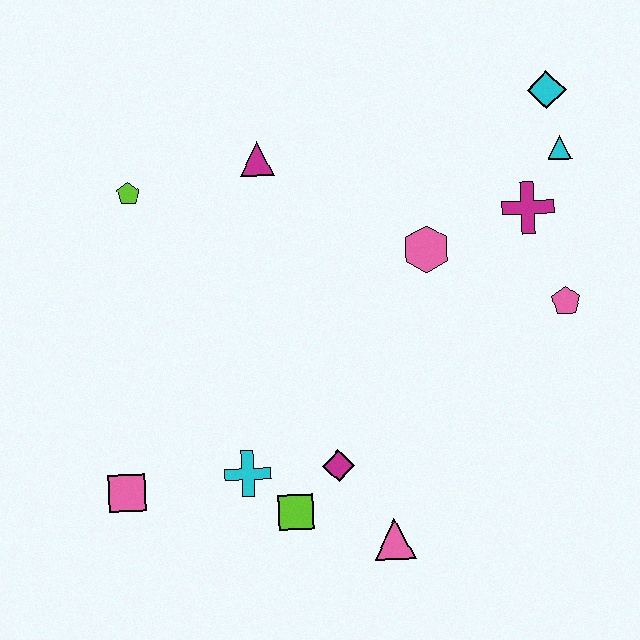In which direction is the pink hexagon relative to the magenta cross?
The pink hexagon is to the left of the magenta cross.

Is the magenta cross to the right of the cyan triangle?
No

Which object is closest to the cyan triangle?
The cyan diamond is closest to the cyan triangle.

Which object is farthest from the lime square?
The cyan diamond is farthest from the lime square.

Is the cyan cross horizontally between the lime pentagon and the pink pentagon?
Yes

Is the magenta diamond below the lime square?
No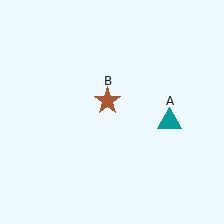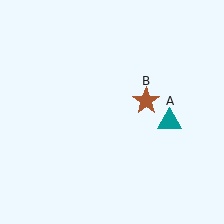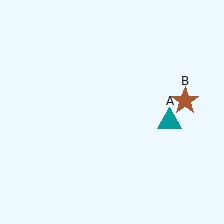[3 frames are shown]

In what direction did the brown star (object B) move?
The brown star (object B) moved right.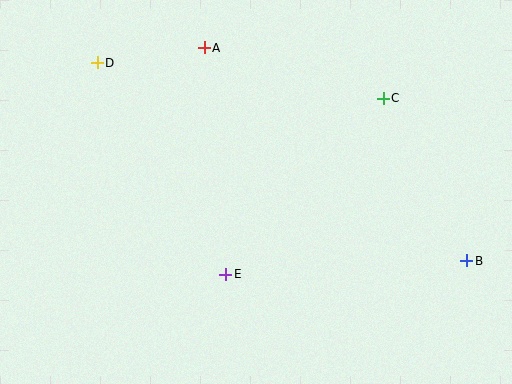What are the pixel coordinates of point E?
Point E is at (226, 274).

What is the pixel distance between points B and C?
The distance between B and C is 183 pixels.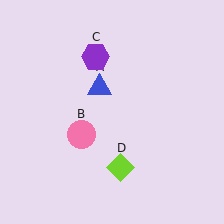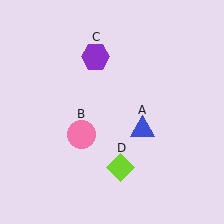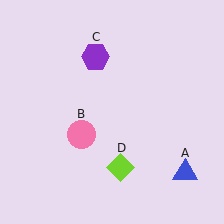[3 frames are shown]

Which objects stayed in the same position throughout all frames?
Pink circle (object B) and purple hexagon (object C) and lime diamond (object D) remained stationary.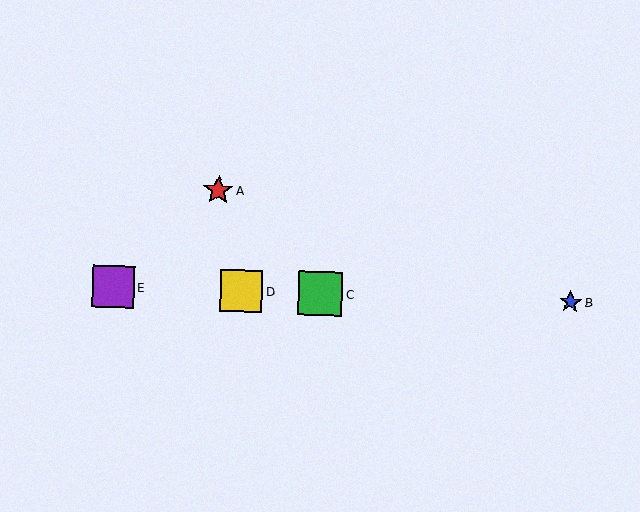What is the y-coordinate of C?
Object C is at y≈294.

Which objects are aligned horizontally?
Objects B, C, D, E are aligned horizontally.